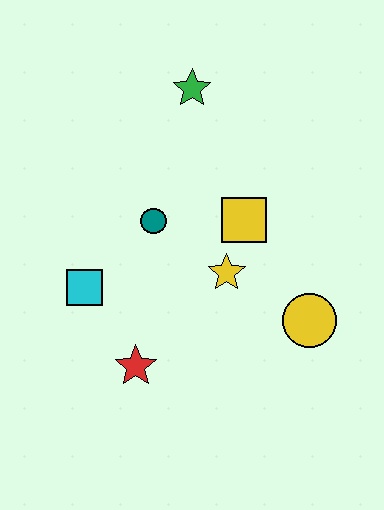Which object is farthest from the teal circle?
The yellow circle is farthest from the teal circle.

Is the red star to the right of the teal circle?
No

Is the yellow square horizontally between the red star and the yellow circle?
Yes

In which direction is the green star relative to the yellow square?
The green star is above the yellow square.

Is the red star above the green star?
No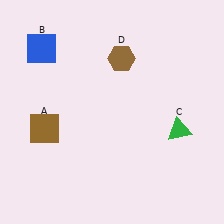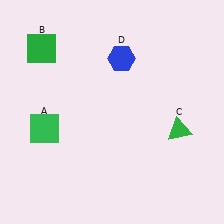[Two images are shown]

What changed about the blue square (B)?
In Image 1, B is blue. In Image 2, it changed to green.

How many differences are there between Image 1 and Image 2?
There are 3 differences between the two images.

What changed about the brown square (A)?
In Image 1, A is brown. In Image 2, it changed to green.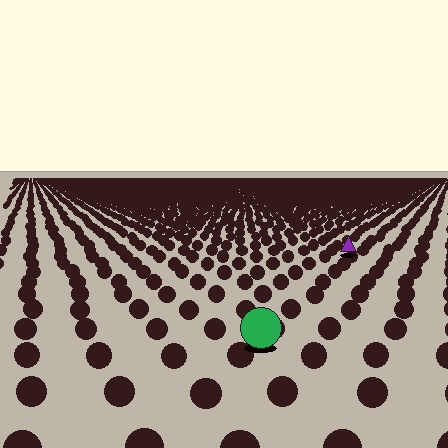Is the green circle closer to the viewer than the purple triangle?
Yes. The green circle is closer — you can tell from the texture gradient: the ground texture is coarser near it.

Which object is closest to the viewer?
The green circle is closest. The texture marks near it are larger and more spread out.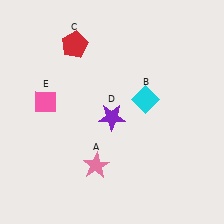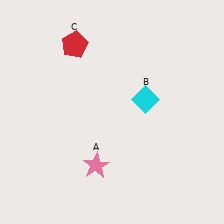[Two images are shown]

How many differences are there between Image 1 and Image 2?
There are 2 differences between the two images.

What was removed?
The pink diamond (E), the purple star (D) were removed in Image 2.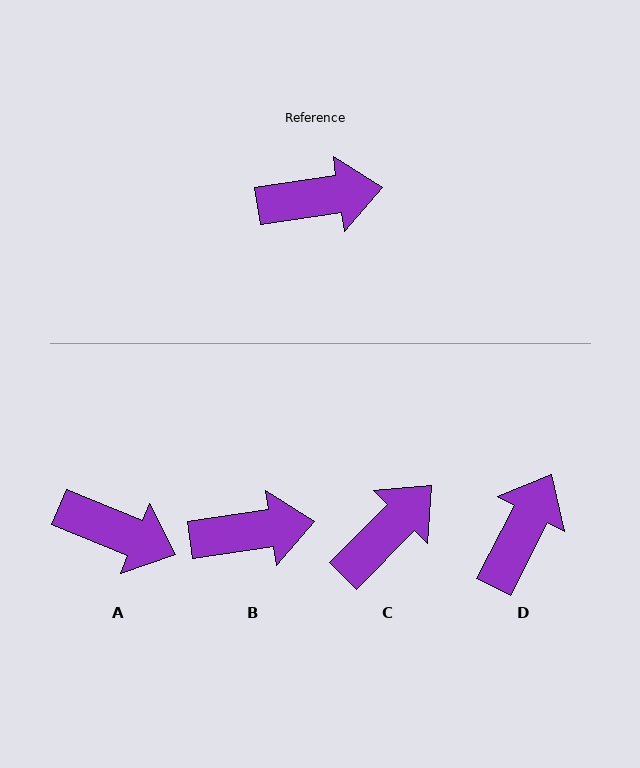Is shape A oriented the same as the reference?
No, it is off by about 31 degrees.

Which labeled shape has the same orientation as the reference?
B.